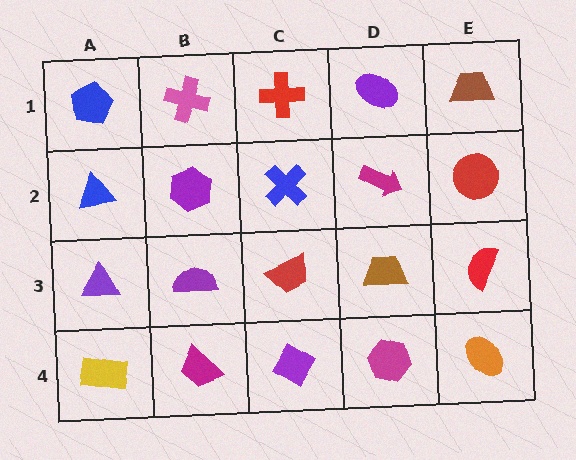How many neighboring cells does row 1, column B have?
3.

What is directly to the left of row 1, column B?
A blue pentagon.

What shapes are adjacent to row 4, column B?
A purple semicircle (row 3, column B), a yellow rectangle (row 4, column A), a purple diamond (row 4, column C).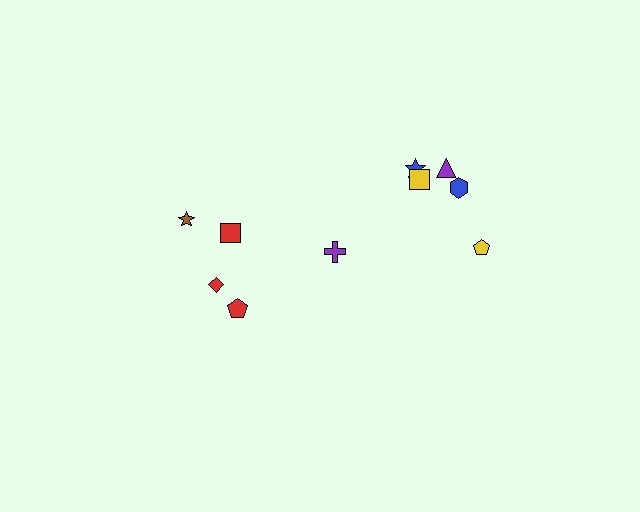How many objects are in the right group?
There are 6 objects.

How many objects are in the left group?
There are 4 objects.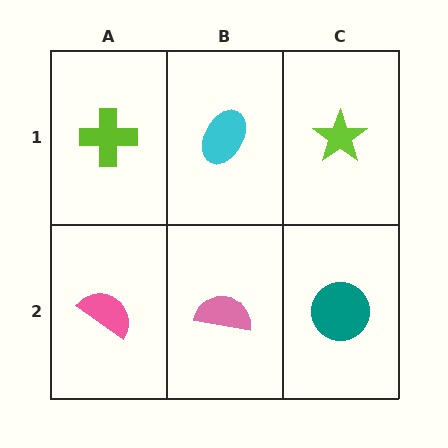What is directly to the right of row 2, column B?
A teal circle.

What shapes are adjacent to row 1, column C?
A teal circle (row 2, column C), a cyan ellipse (row 1, column B).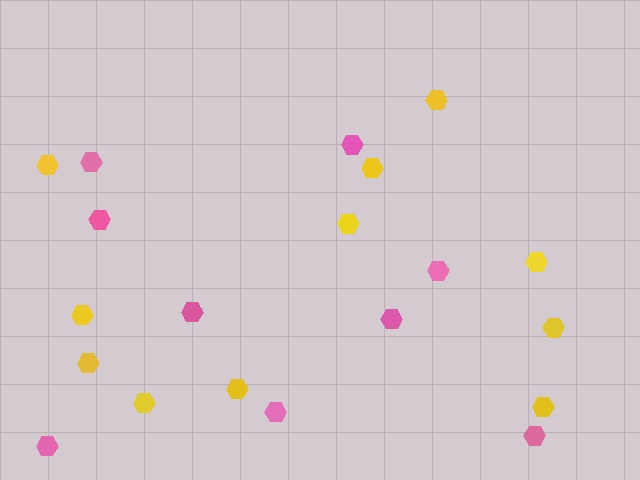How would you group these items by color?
There are 2 groups: one group of yellow hexagons (11) and one group of pink hexagons (9).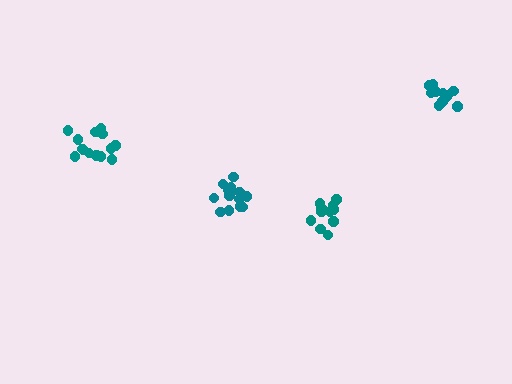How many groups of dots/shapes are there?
There are 4 groups.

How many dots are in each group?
Group 1: 13 dots, Group 2: 11 dots, Group 3: 14 dots, Group 4: 12 dots (50 total).